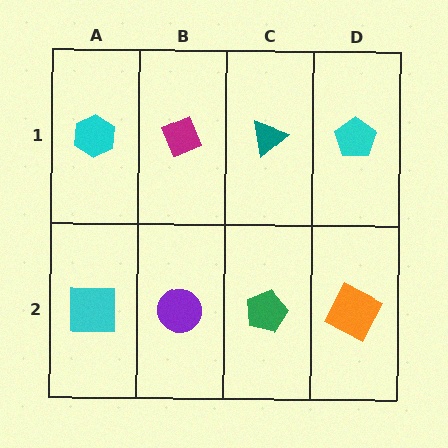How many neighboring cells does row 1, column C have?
3.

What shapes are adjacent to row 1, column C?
A green pentagon (row 2, column C), a magenta diamond (row 1, column B), a cyan pentagon (row 1, column D).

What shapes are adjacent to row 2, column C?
A teal triangle (row 1, column C), a purple circle (row 2, column B), an orange square (row 2, column D).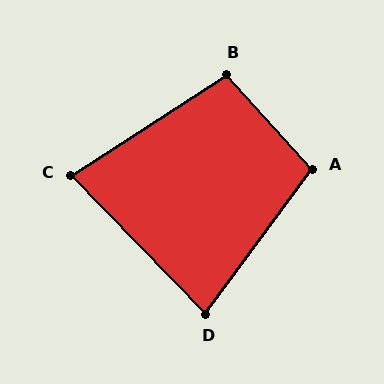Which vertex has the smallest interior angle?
C, at approximately 79 degrees.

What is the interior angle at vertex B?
Approximately 99 degrees (obtuse).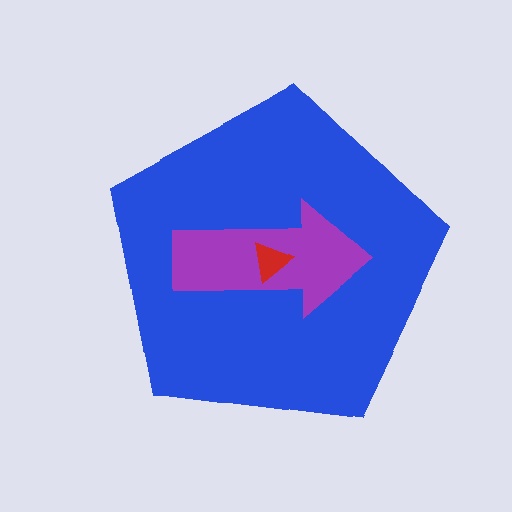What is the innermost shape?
The red triangle.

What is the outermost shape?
The blue pentagon.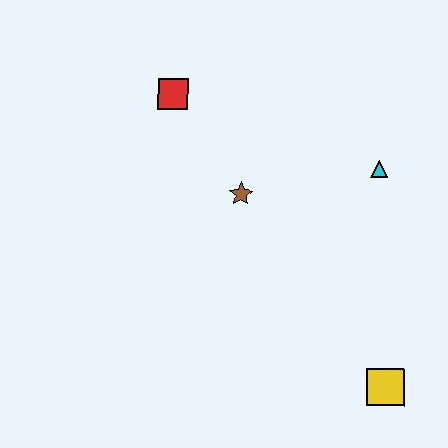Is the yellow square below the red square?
Yes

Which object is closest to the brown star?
The red square is closest to the brown star.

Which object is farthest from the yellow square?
The red square is farthest from the yellow square.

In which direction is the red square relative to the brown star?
The red square is above the brown star.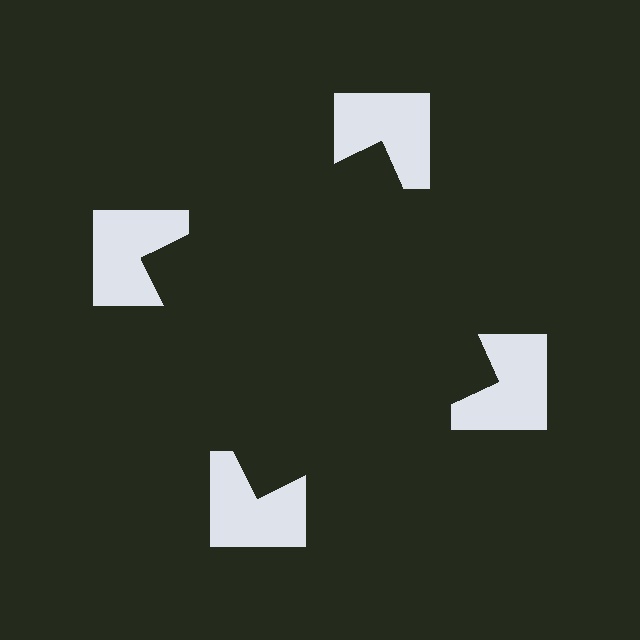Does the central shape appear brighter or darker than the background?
It typically appears slightly darker than the background, even though no actual brightness change is drawn.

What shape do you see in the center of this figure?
An illusory square — its edges are inferred from the aligned wedge cuts in the notched squares, not physically drawn.